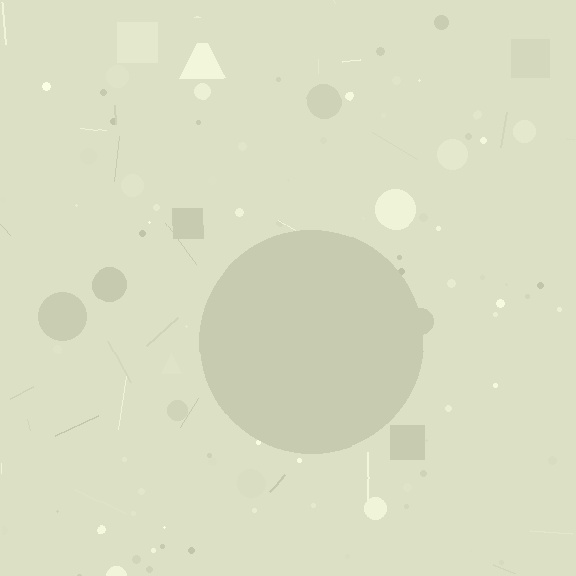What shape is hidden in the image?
A circle is hidden in the image.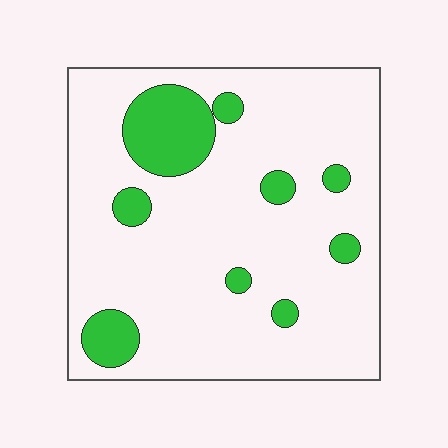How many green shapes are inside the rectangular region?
9.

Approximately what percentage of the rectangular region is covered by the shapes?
Approximately 15%.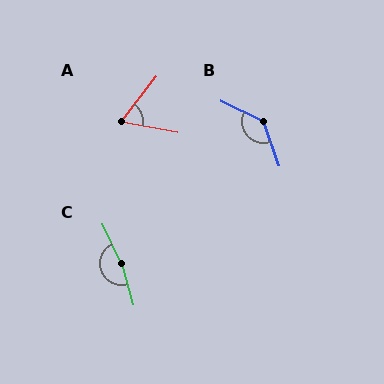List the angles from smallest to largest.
A (62°), B (135°), C (170°).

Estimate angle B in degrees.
Approximately 135 degrees.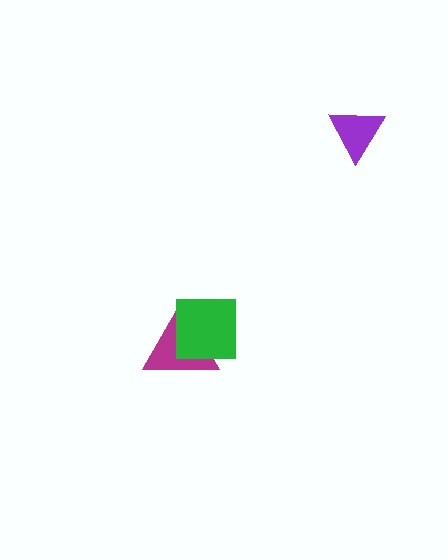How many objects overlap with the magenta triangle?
1 object overlaps with the magenta triangle.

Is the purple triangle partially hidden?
No, no other shape covers it.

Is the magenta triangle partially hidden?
Yes, it is partially covered by another shape.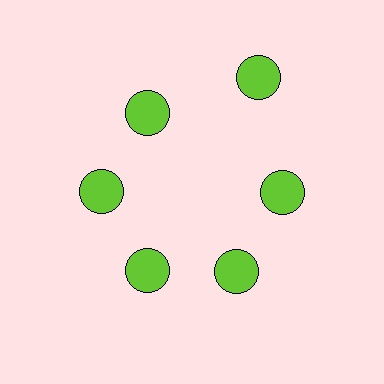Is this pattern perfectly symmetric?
No. The 6 lime circles are arranged in a ring, but one element near the 1 o'clock position is pushed outward from the center, breaking the 6-fold rotational symmetry.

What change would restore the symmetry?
The symmetry would be restored by moving it inward, back onto the ring so that all 6 circles sit at equal angles and equal distance from the center.